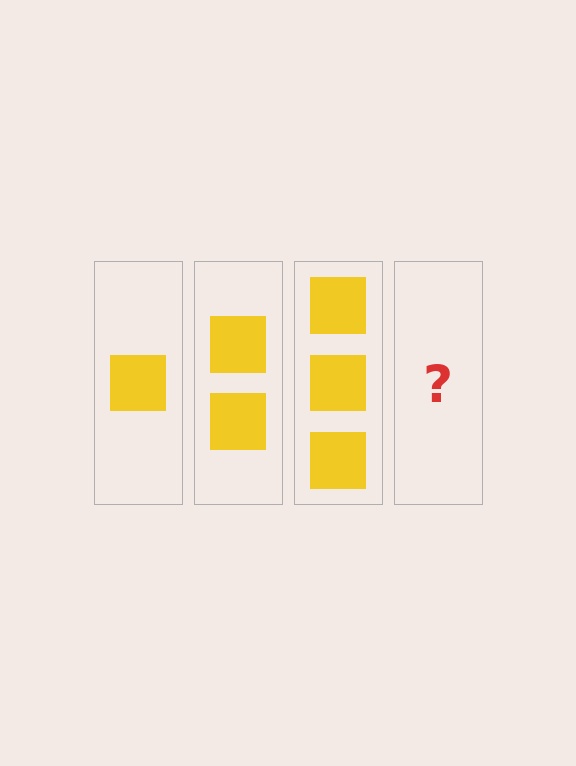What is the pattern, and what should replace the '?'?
The pattern is that each step adds one more square. The '?' should be 4 squares.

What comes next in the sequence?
The next element should be 4 squares.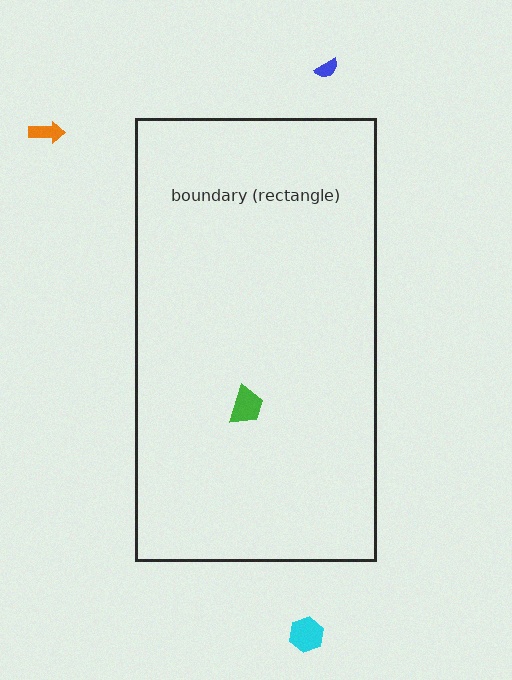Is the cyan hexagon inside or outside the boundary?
Outside.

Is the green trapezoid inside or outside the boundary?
Inside.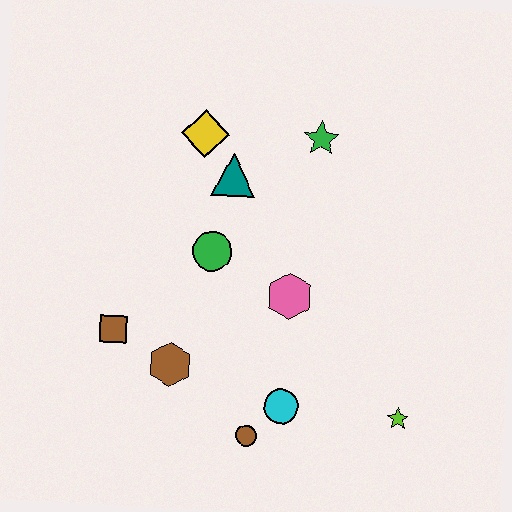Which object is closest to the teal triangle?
The yellow diamond is closest to the teal triangle.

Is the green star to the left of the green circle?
No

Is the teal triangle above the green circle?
Yes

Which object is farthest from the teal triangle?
The lime star is farthest from the teal triangle.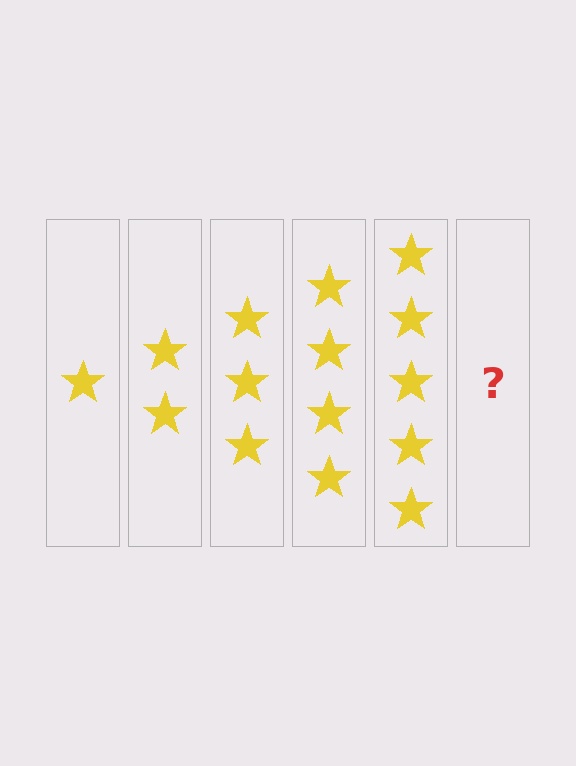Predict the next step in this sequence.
The next step is 6 stars.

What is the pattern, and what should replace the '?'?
The pattern is that each step adds one more star. The '?' should be 6 stars.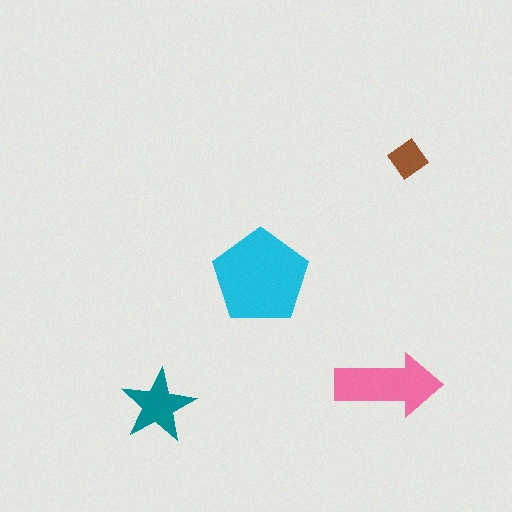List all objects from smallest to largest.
The brown diamond, the teal star, the pink arrow, the cyan pentagon.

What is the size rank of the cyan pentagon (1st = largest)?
1st.